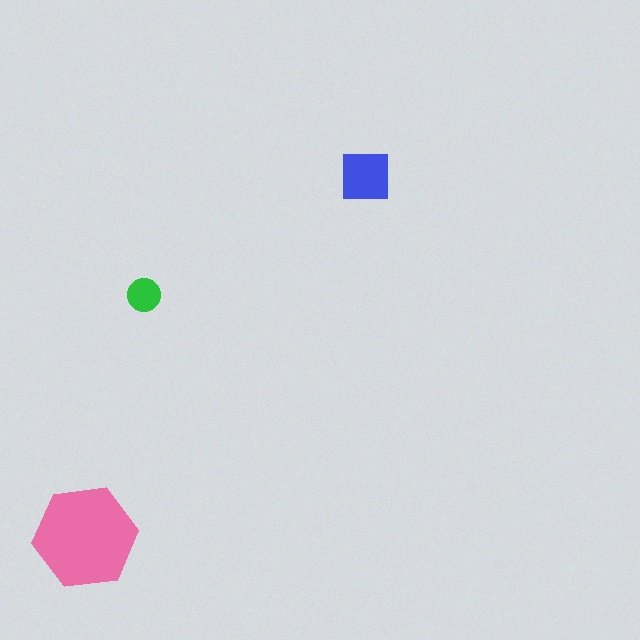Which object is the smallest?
The green circle.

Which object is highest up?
The blue square is topmost.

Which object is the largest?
The pink hexagon.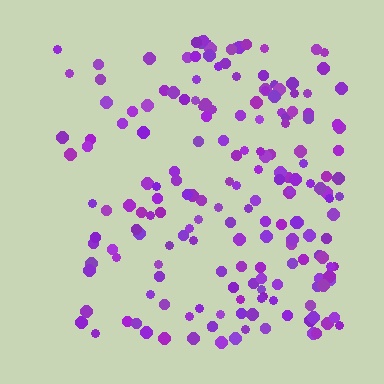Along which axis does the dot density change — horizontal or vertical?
Horizontal.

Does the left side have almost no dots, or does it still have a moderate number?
Still a moderate number, just noticeably fewer than the right.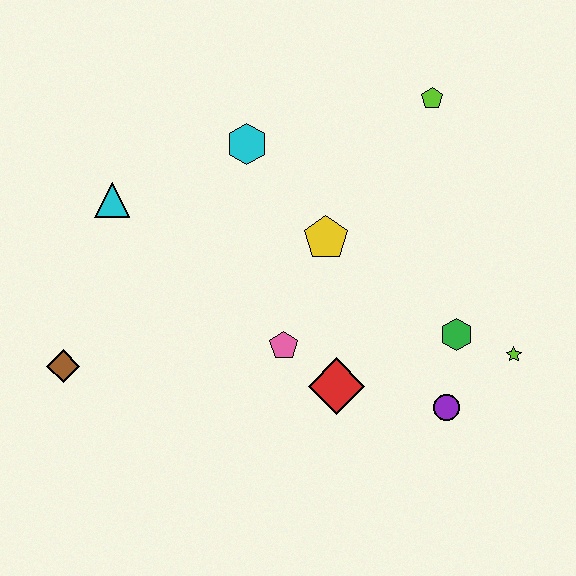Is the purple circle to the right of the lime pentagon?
Yes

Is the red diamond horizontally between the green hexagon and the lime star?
No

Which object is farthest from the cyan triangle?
The lime star is farthest from the cyan triangle.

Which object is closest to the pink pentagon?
The red diamond is closest to the pink pentagon.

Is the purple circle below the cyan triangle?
Yes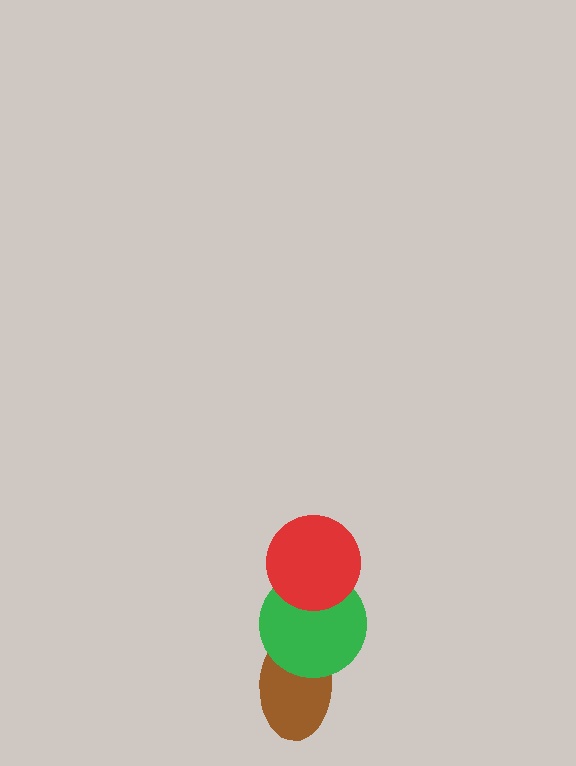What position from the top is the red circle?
The red circle is 1st from the top.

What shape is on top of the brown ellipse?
The green circle is on top of the brown ellipse.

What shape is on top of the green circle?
The red circle is on top of the green circle.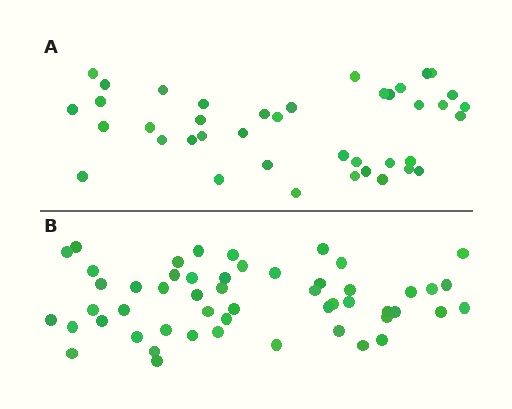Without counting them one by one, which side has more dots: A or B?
Region B (the bottom region) has more dots.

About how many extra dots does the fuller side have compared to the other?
Region B has roughly 12 or so more dots than region A.